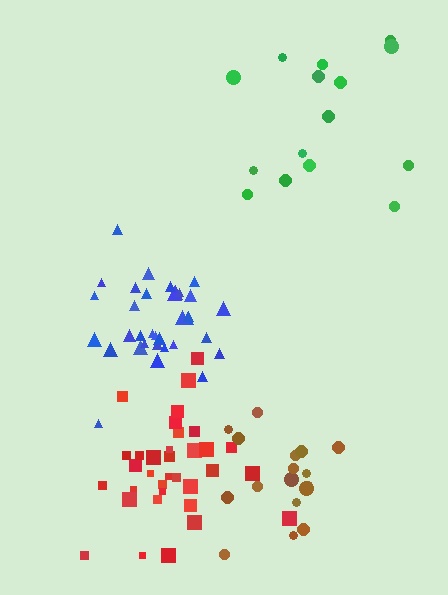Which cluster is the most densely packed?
Blue.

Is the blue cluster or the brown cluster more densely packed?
Blue.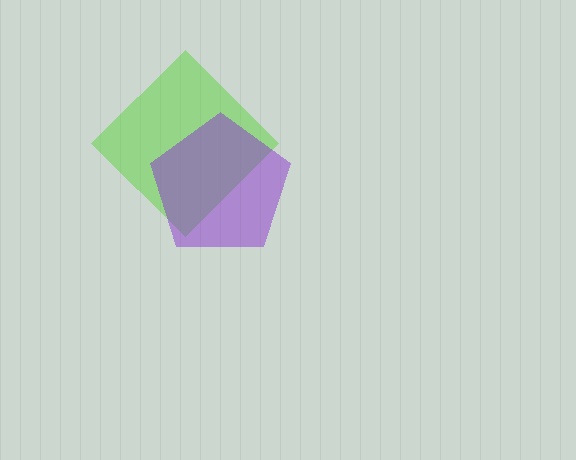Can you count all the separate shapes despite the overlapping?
Yes, there are 2 separate shapes.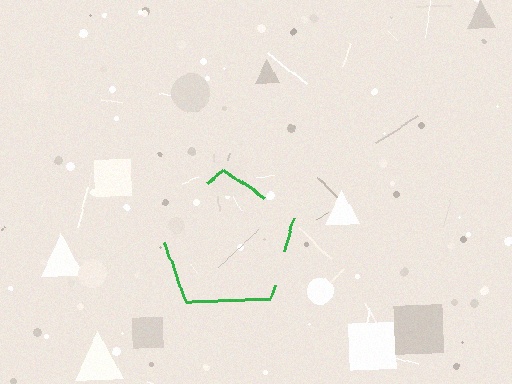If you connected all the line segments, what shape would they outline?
They would outline a pentagon.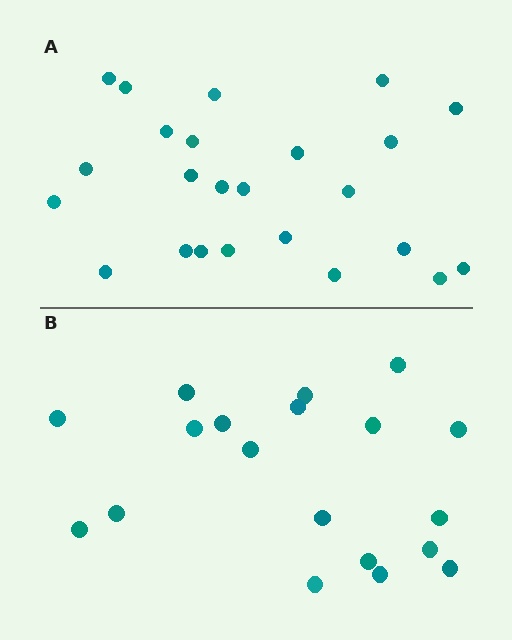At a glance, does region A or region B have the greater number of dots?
Region A (the top region) has more dots.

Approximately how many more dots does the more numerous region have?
Region A has about 5 more dots than region B.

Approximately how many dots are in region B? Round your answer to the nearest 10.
About 20 dots. (The exact count is 19, which rounds to 20.)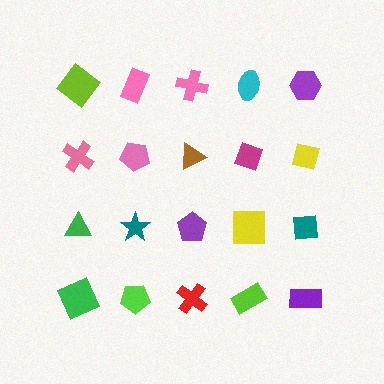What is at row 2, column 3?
A brown triangle.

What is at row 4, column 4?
A lime rectangle.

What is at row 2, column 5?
A yellow square.